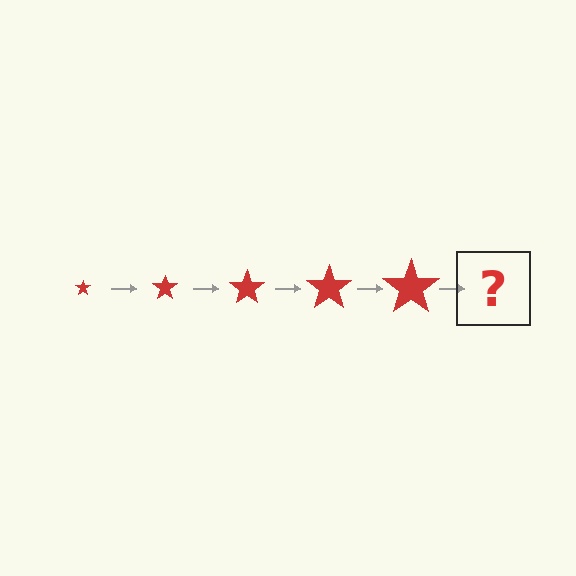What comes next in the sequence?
The next element should be a red star, larger than the previous one.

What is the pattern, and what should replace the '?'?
The pattern is that the star gets progressively larger each step. The '?' should be a red star, larger than the previous one.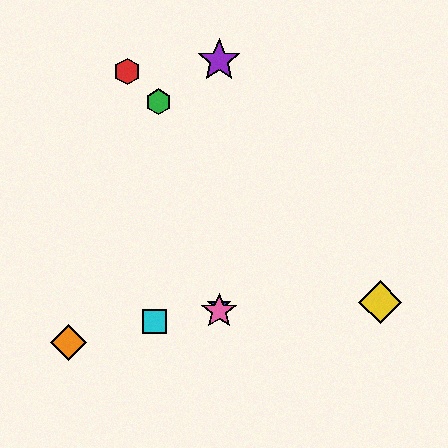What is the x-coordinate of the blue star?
The blue star is at x≈219.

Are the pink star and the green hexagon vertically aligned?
No, the pink star is at x≈219 and the green hexagon is at x≈158.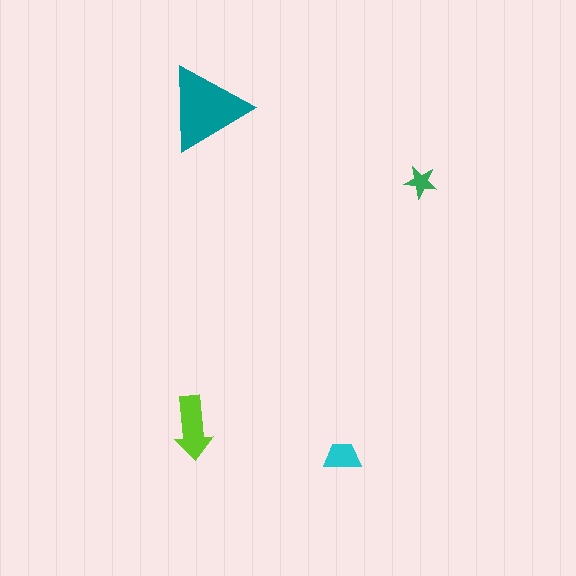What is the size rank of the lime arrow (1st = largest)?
2nd.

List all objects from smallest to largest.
The green star, the cyan trapezoid, the lime arrow, the teal triangle.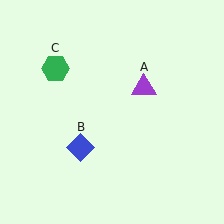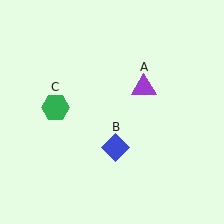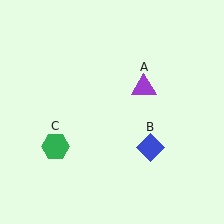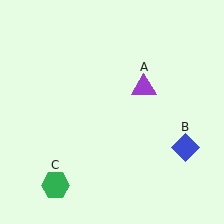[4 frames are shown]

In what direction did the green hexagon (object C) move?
The green hexagon (object C) moved down.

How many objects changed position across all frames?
2 objects changed position: blue diamond (object B), green hexagon (object C).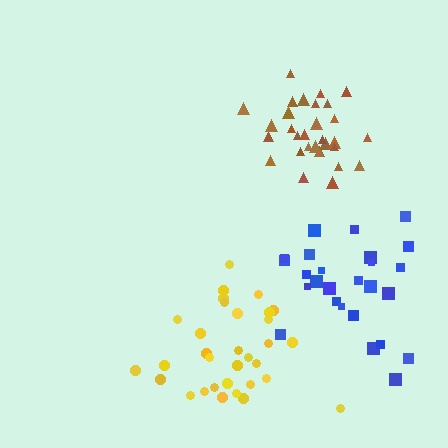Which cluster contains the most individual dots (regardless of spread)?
Yellow (32).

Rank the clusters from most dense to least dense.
brown, yellow, blue.